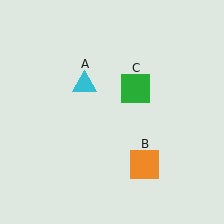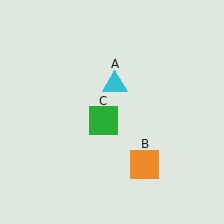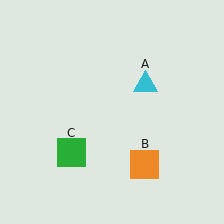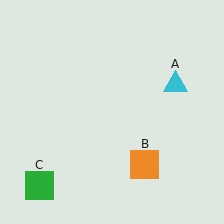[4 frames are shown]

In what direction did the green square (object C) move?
The green square (object C) moved down and to the left.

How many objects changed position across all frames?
2 objects changed position: cyan triangle (object A), green square (object C).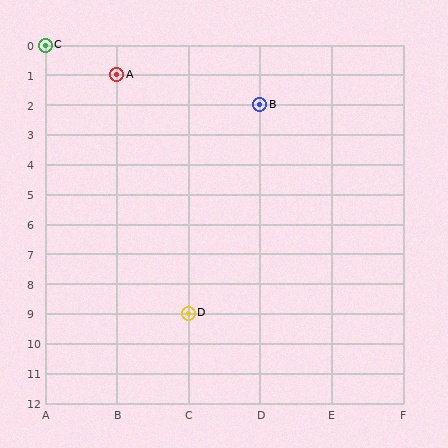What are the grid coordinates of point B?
Point B is at grid coordinates (D, 2).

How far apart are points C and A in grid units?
Points C and A are 1 column and 1 row apart (about 1.4 grid units diagonally).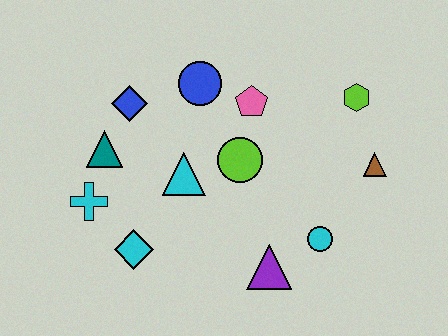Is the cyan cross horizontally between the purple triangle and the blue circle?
No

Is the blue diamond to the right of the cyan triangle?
No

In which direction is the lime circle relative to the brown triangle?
The lime circle is to the left of the brown triangle.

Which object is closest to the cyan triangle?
The lime circle is closest to the cyan triangle.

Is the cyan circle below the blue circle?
Yes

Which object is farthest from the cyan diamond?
The lime hexagon is farthest from the cyan diamond.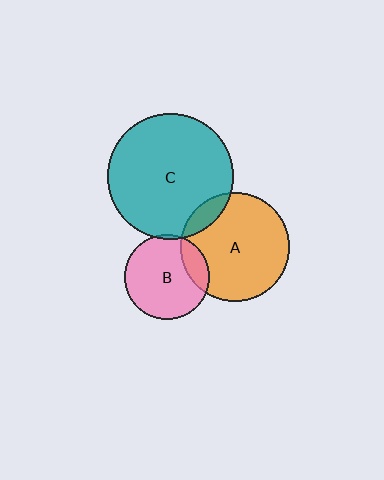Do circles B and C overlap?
Yes.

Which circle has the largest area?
Circle C (teal).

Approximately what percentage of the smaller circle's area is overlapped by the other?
Approximately 5%.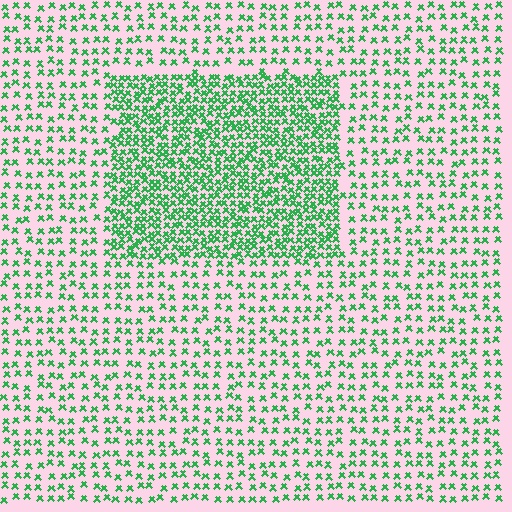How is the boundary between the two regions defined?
The boundary is defined by a change in element density (approximately 2.3x ratio). All elements are the same color, size, and shape.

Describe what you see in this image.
The image contains small green elements arranged at two different densities. A rectangle-shaped region is visible where the elements are more densely packed than the surrounding area.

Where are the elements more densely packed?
The elements are more densely packed inside the rectangle boundary.